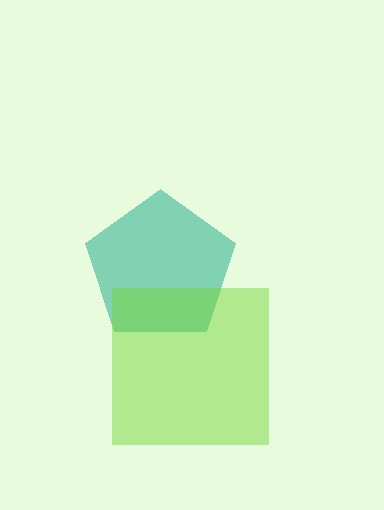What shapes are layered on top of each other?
The layered shapes are: a teal pentagon, a lime square.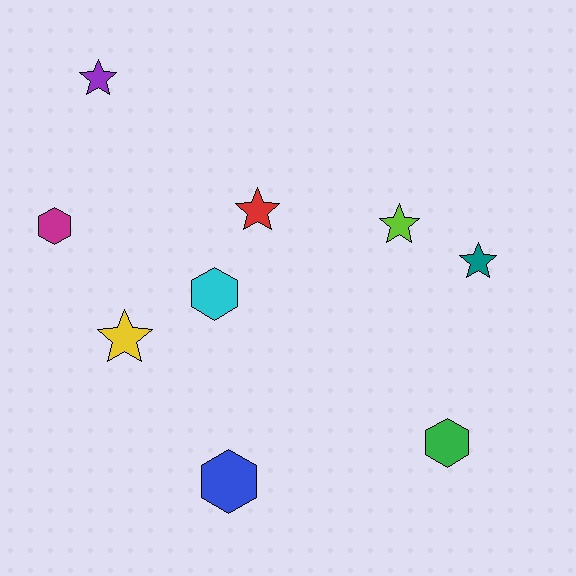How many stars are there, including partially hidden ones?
There are 5 stars.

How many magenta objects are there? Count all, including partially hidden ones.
There is 1 magenta object.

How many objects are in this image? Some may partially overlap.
There are 9 objects.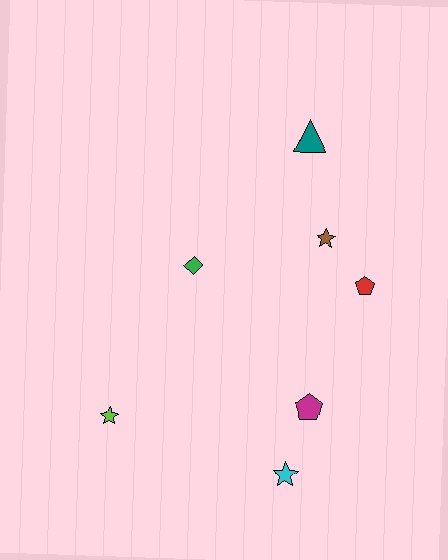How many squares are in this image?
There are no squares.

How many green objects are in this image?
There is 1 green object.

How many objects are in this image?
There are 7 objects.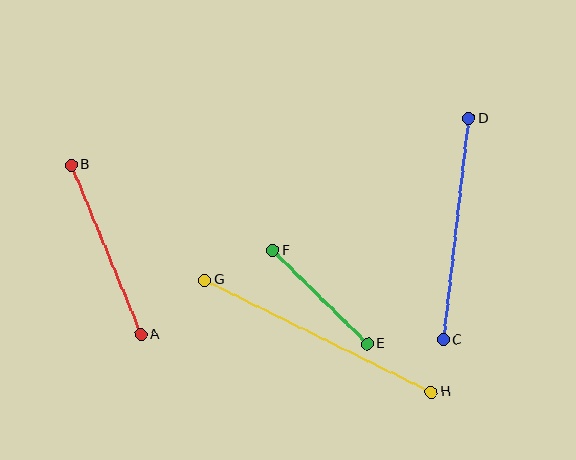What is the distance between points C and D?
The distance is approximately 222 pixels.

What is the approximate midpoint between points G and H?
The midpoint is at approximately (318, 336) pixels.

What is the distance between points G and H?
The distance is approximately 253 pixels.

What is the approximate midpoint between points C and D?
The midpoint is at approximately (456, 229) pixels.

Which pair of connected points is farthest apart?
Points G and H are farthest apart.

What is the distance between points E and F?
The distance is approximately 133 pixels.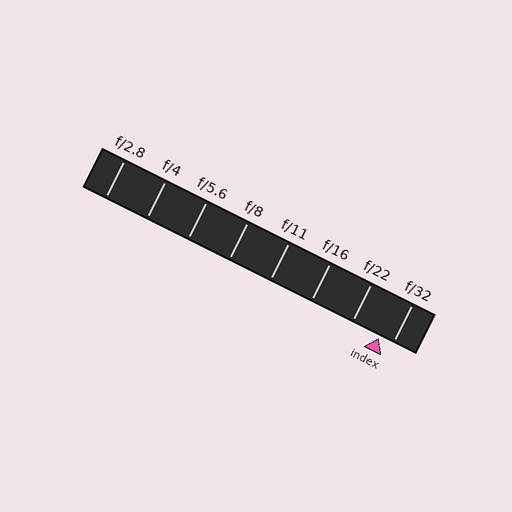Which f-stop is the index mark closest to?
The index mark is closest to f/32.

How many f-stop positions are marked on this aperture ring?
There are 8 f-stop positions marked.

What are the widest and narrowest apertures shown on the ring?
The widest aperture shown is f/2.8 and the narrowest is f/32.